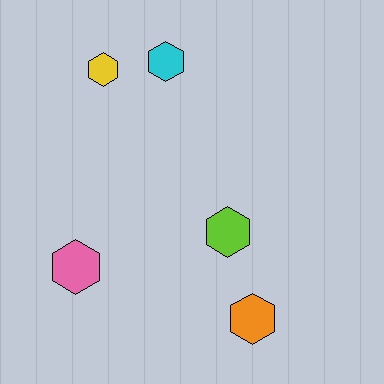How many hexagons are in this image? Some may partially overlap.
There are 5 hexagons.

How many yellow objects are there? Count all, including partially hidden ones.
There is 1 yellow object.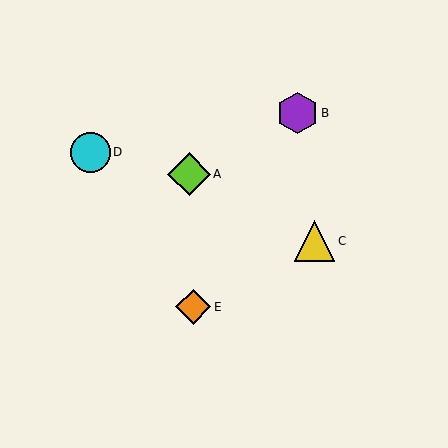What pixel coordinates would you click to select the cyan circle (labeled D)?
Click at (90, 152) to select the cyan circle D.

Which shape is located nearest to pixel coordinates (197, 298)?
The orange diamond (labeled E) at (193, 307) is nearest to that location.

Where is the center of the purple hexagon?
The center of the purple hexagon is at (297, 113).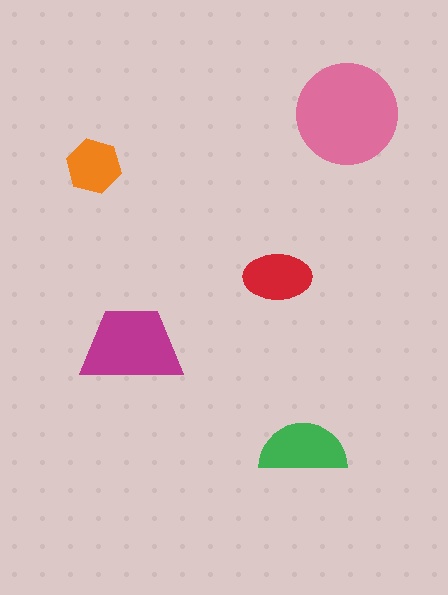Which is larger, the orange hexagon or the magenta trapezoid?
The magenta trapezoid.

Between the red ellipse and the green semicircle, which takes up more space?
The green semicircle.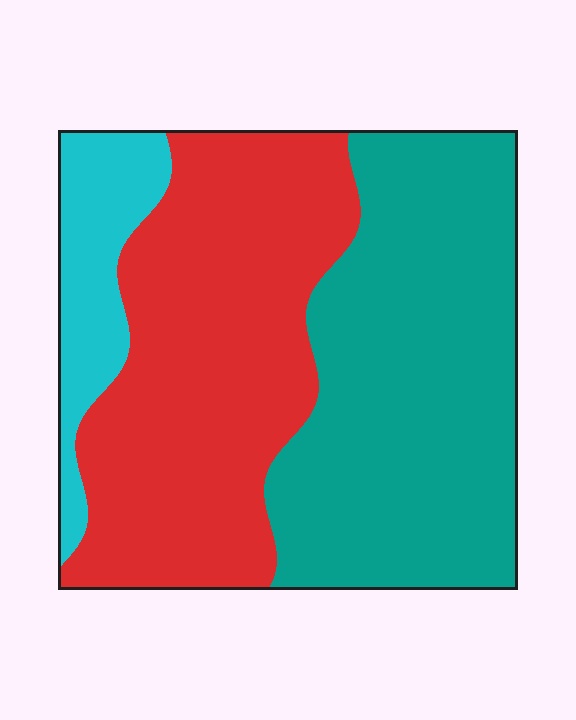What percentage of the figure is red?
Red takes up between a quarter and a half of the figure.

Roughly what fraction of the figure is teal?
Teal covers roughly 45% of the figure.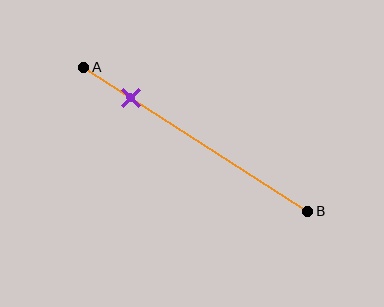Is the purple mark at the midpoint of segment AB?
No, the mark is at about 20% from A, not at the 50% midpoint.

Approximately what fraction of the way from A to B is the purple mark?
The purple mark is approximately 20% of the way from A to B.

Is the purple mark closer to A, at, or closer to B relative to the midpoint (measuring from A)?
The purple mark is closer to point A than the midpoint of segment AB.